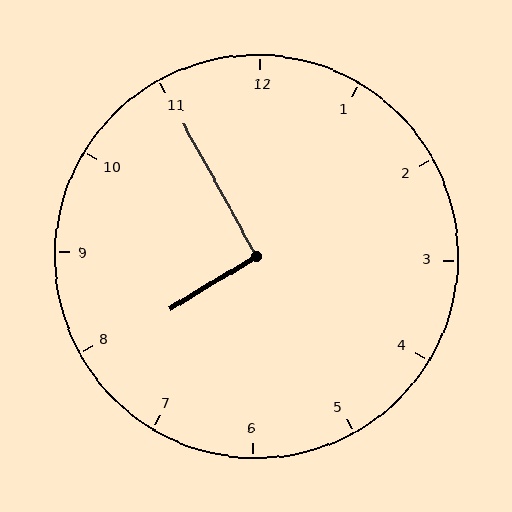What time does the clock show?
7:55.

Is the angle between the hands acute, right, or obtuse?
It is right.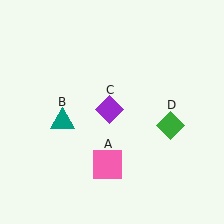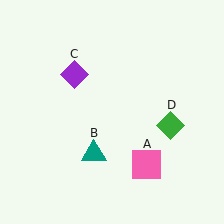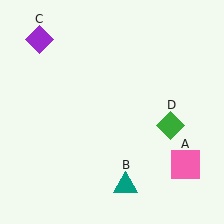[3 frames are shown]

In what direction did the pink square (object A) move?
The pink square (object A) moved right.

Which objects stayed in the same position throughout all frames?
Green diamond (object D) remained stationary.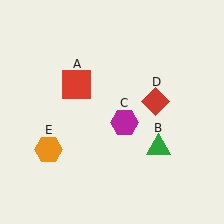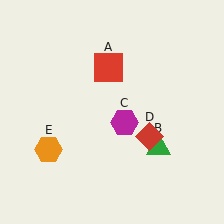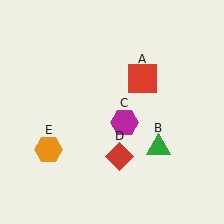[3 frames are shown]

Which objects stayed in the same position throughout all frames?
Green triangle (object B) and magenta hexagon (object C) and orange hexagon (object E) remained stationary.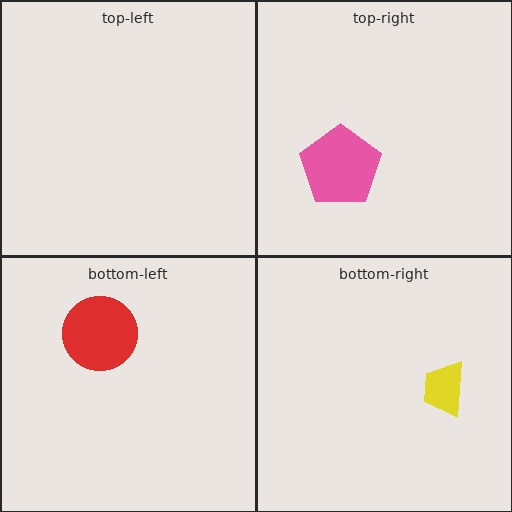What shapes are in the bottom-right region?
The yellow trapezoid.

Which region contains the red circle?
The bottom-left region.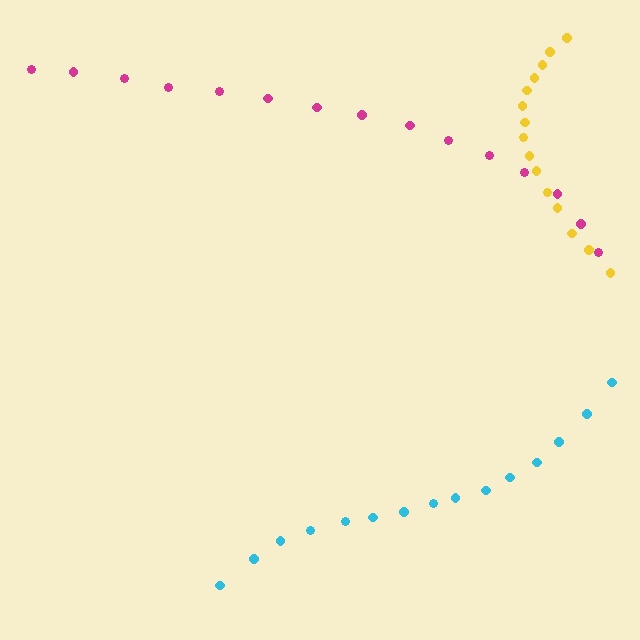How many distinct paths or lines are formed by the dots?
There are 3 distinct paths.